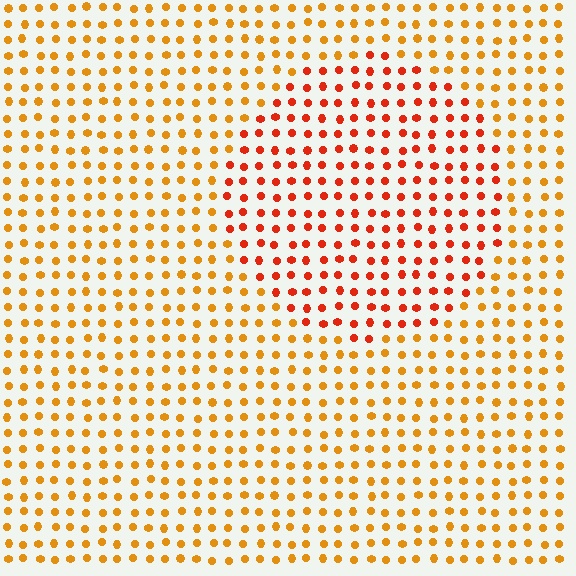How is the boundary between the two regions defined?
The boundary is defined purely by a slight shift in hue (about 30 degrees). Spacing, size, and orientation are identical on both sides.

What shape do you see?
I see a circle.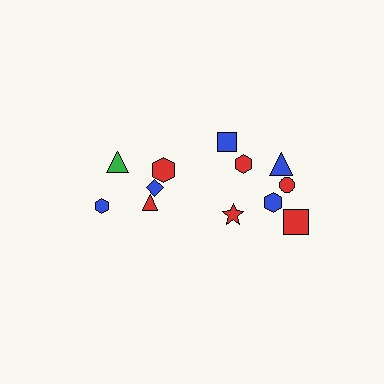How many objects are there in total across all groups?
There are 12 objects.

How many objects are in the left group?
There are 5 objects.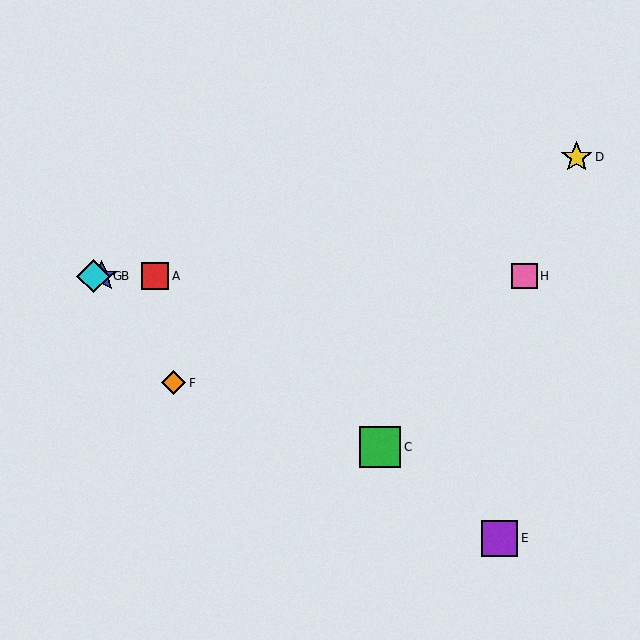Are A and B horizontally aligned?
Yes, both are at y≈276.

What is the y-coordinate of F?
Object F is at y≈383.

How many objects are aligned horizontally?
4 objects (A, B, G, H) are aligned horizontally.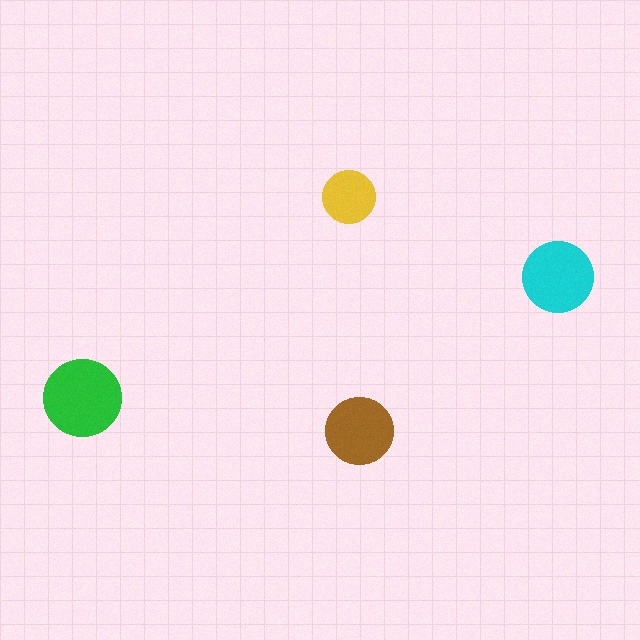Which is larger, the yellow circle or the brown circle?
The brown one.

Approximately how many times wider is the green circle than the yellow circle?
About 1.5 times wider.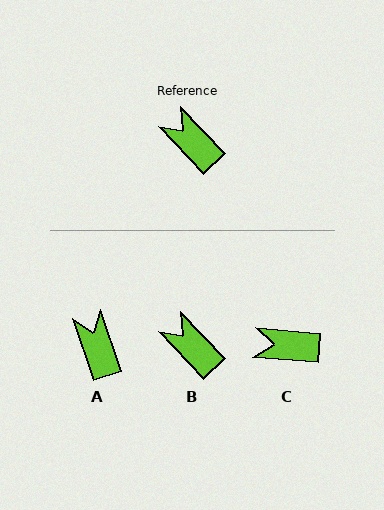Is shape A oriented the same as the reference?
No, it is off by about 25 degrees.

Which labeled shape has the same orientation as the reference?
B.